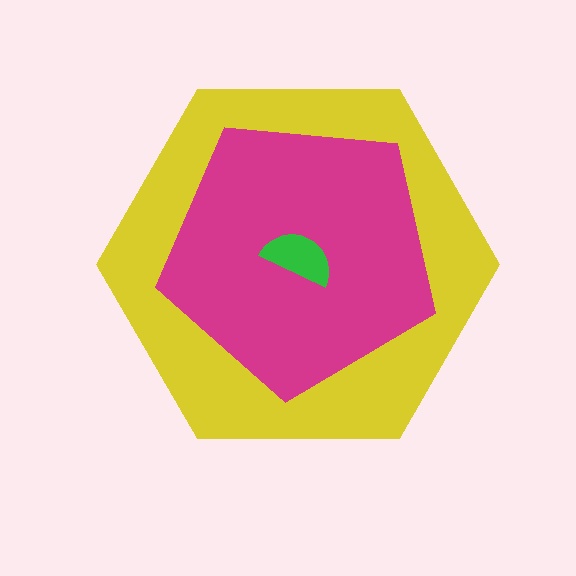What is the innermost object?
The green semicircle.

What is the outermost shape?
The yellow hexagon.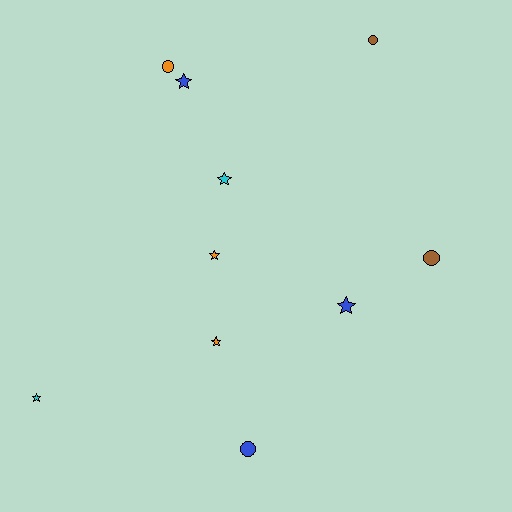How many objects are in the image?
There are 10 objects.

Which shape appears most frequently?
Star, with 6 objects.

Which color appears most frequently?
Orange, with 3 objects.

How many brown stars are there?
There are no brown stars.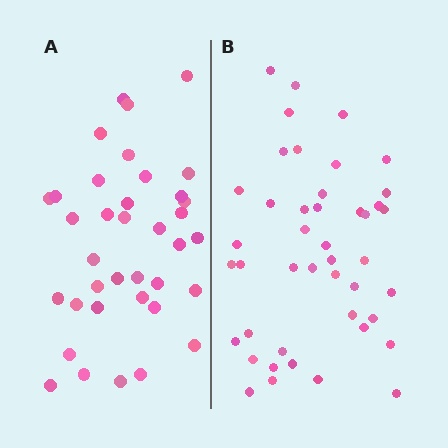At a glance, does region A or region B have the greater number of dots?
Region B (the right region) has more dots.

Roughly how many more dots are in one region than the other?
Region B has roughly 8 or so more dots than region A.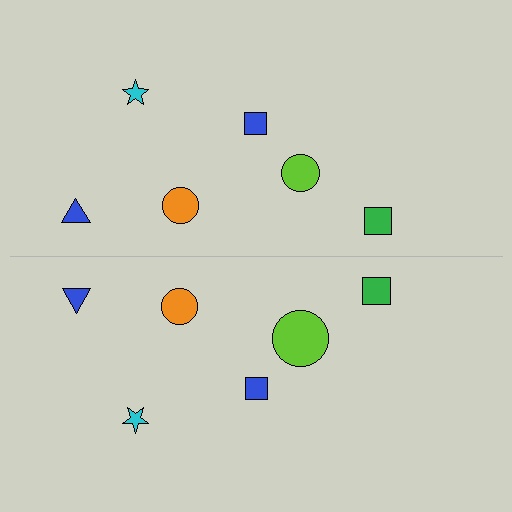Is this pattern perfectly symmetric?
No, the pattern is not perfectly symmetric. The lime circle on the bottom side has a different size than its mirror counterpart.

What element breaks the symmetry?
The lime circle on the bottom side has a different size than its mirror counterpart.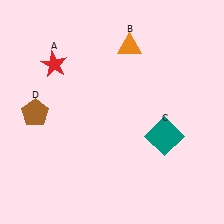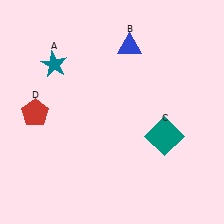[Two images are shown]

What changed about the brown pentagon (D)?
In Image 1, D is brown. In Image 2, it changed to red.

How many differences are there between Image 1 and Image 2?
There are 3 differences between the two images.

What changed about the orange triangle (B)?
In Image 1, B is orange. In Image 2, it changed to blue.